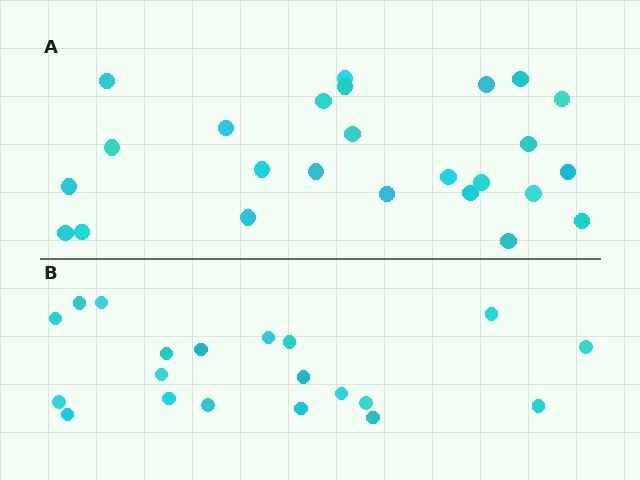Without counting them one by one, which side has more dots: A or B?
Region A (the top region) has more dots.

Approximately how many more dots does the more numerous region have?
Region A has about 5 more dots than region B.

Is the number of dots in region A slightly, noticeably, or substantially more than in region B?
Region A has noticeably more, but not dramatically so. The ratio is roughly 1.2 to 1.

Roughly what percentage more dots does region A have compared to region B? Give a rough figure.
About 25% more.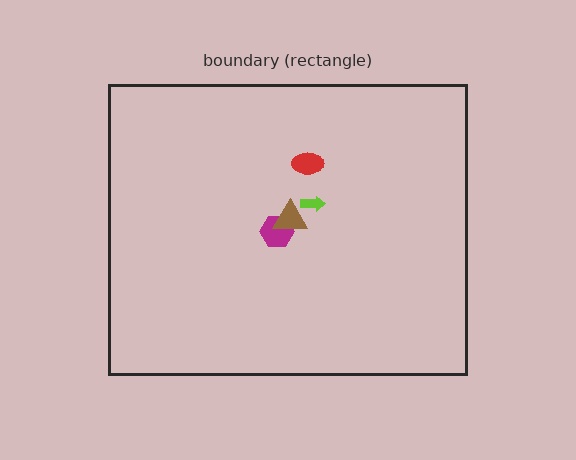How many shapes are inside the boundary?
4 inside, 0 outside.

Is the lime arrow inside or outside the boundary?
Inside.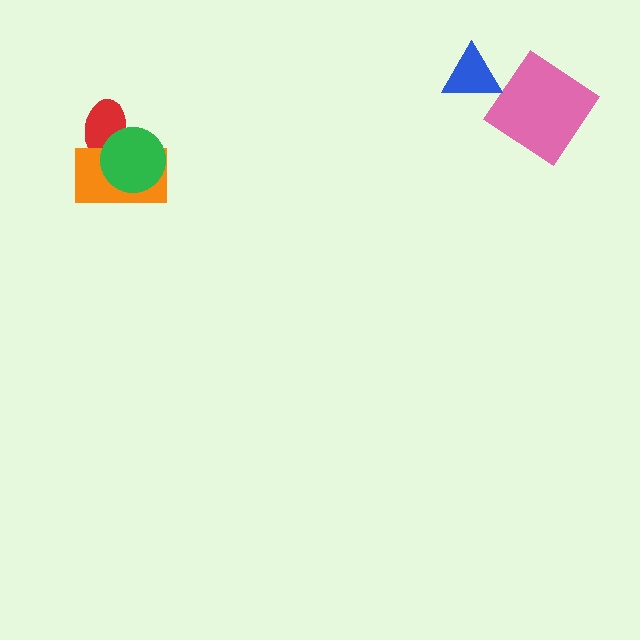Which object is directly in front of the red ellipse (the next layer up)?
The orange rectangle is directly in front of the red ellipse.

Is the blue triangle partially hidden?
No, no other shape covers it.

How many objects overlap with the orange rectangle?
2 objects overlap with the orange rectangle.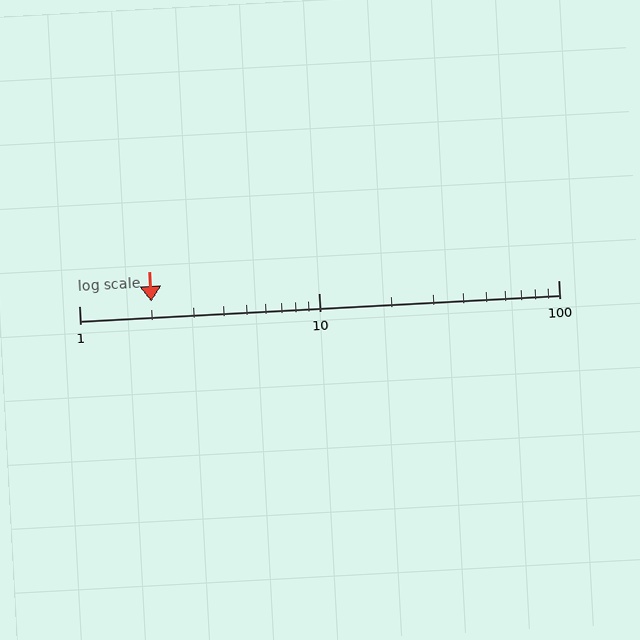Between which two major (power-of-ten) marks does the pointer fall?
The pointer is between 1 and 10.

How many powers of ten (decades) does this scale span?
The scale spans 2 decades, from 1 to 100.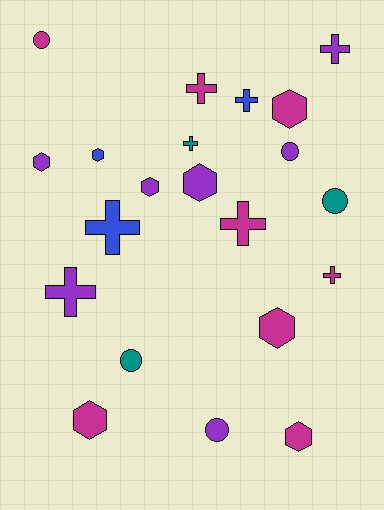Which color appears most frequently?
Magenta, with 8 objects.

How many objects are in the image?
There are 21 objects.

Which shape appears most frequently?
Cross, with 8 objects.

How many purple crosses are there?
There are 2 purple crosses.